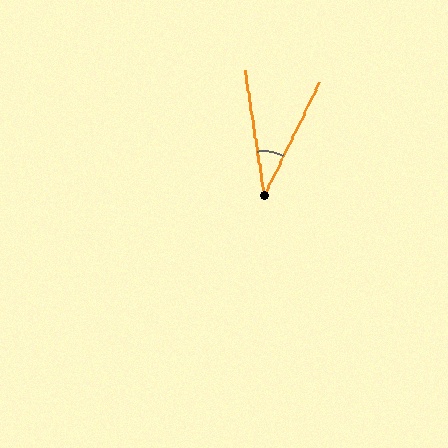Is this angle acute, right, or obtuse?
It is acute.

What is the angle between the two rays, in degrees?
Approximately 35 degrees.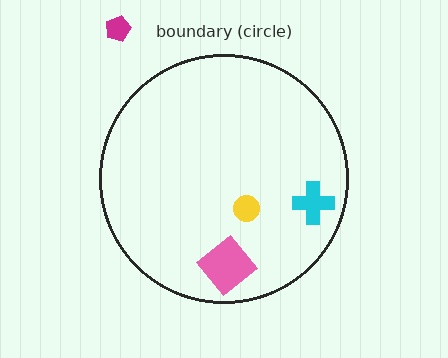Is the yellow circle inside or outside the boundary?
Inside.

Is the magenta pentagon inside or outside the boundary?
Outside.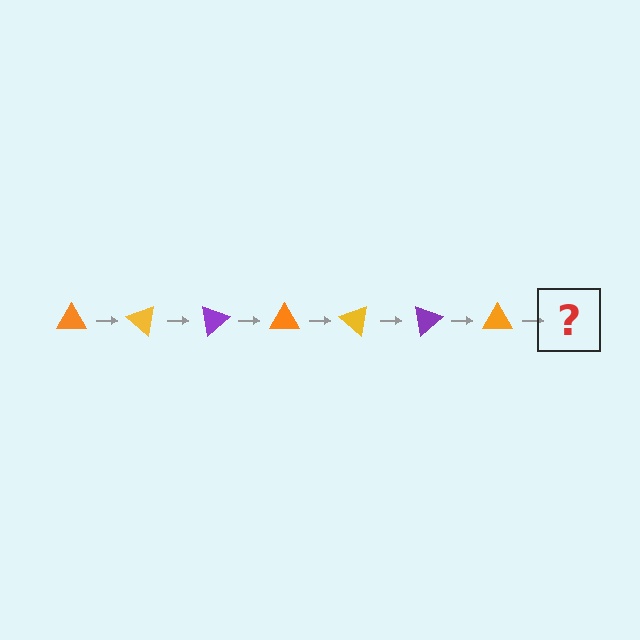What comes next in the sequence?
The next element should be a yellow triangle, rotated 280 degrees from the start.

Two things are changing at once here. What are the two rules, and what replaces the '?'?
The two rules are that it rotates 40 degrees each step and the color cycles through orange, yellow, and purple. The '?' should be a yellow triangle, rotated 280 degrees from the start.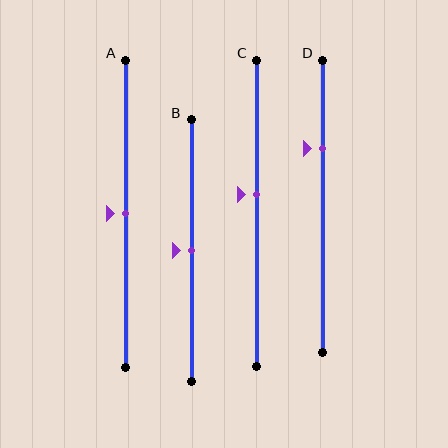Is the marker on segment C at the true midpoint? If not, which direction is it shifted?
No, the marker on segment C is shifted upward by about 6% of the segment length.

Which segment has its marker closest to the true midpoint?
Segment A has its marker closest to the true midpoint.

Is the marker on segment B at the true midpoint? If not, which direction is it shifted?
Yes, the marker on segment B is at the true midpoint.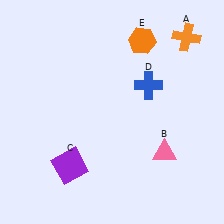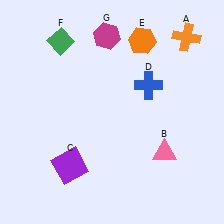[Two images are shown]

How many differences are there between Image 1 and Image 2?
There are 2 differences between the two images.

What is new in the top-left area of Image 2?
A green diamond (F) was added in the top-left area of Image 2.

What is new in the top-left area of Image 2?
A magenta hexagon (G) was added in the top-left area of Image 2.